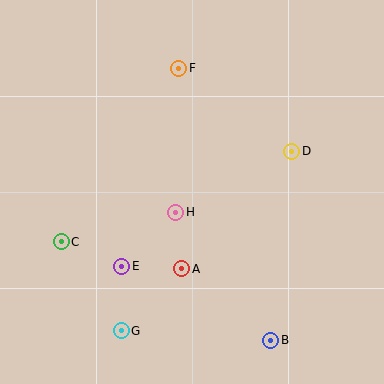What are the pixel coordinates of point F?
Point F is at (179, 68).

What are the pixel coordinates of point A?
Point A is at (182, 269).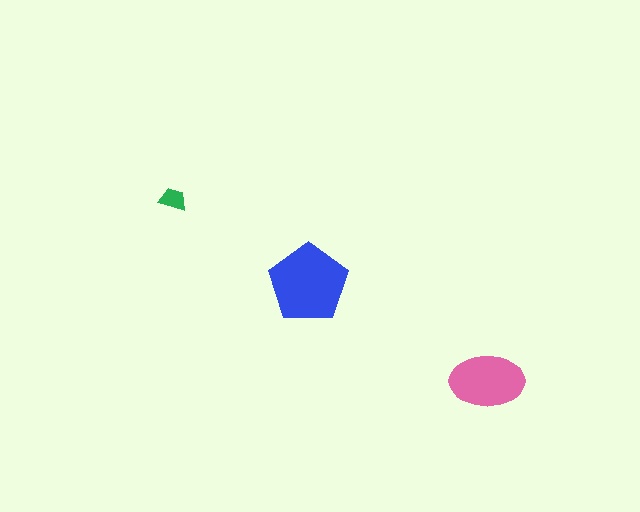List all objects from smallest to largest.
The green trapezoid, the pink ellipse, the blue pentagon.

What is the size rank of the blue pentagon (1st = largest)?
1st.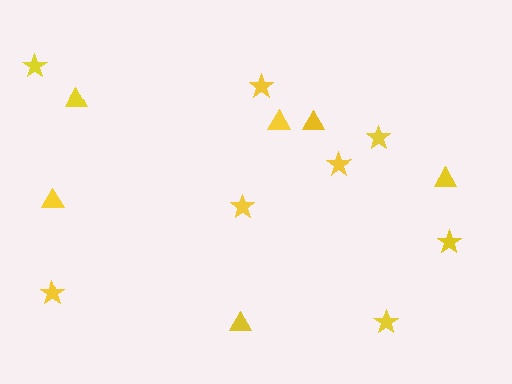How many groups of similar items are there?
There are 2 groups: one group of stars (8) and one group of triangles (6).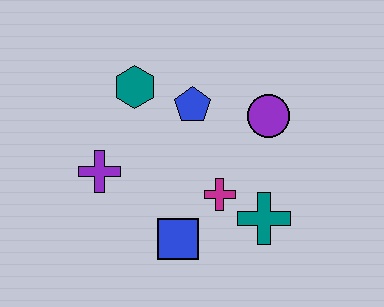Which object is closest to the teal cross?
The magenta cross is closest to the teal cross.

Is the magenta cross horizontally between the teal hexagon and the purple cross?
No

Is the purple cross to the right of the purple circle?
No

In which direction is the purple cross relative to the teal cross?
The purple cross is to the left of the teal cross.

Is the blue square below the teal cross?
Yes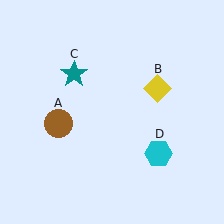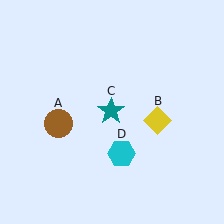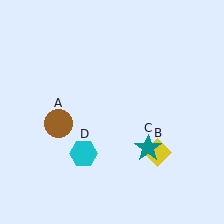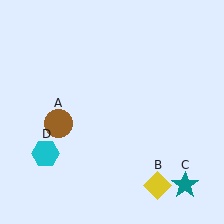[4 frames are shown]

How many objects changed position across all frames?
3 objects changed position: yellow diamond (object B), teal star (object C), cyan hexagon (object D).